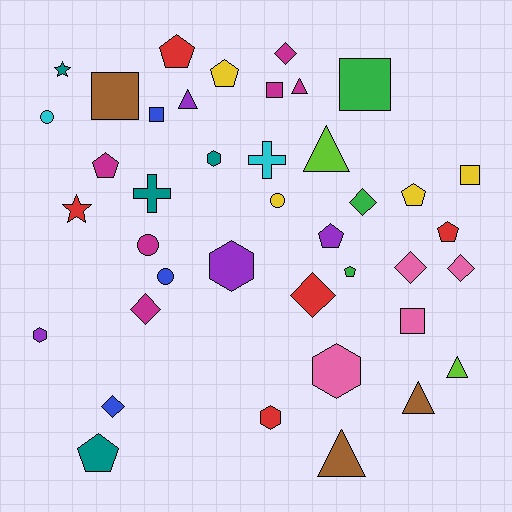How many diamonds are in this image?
There are 7 diamonds.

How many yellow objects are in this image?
There are 4 yellow objects.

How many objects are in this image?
There are 40 objects.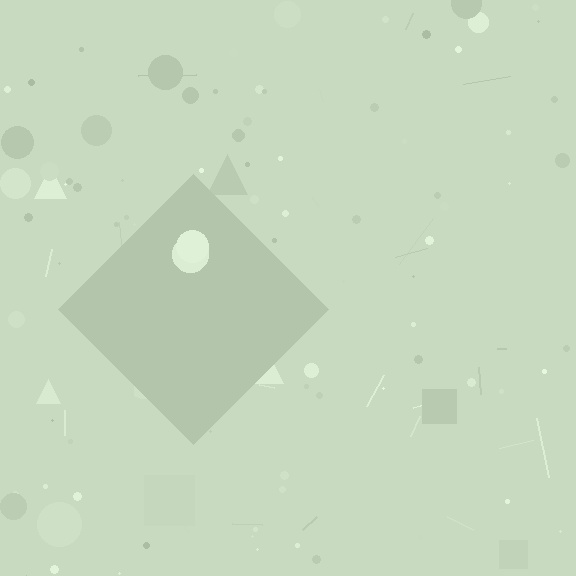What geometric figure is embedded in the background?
A diamond is embedded in the background.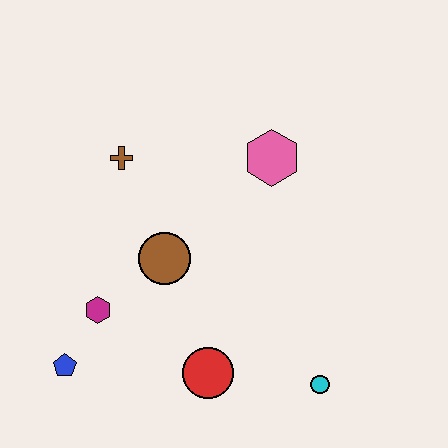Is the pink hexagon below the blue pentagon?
No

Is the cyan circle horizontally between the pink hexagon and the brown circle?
No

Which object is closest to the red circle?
The cyan circle is closest to the red circle.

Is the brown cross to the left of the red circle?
Yes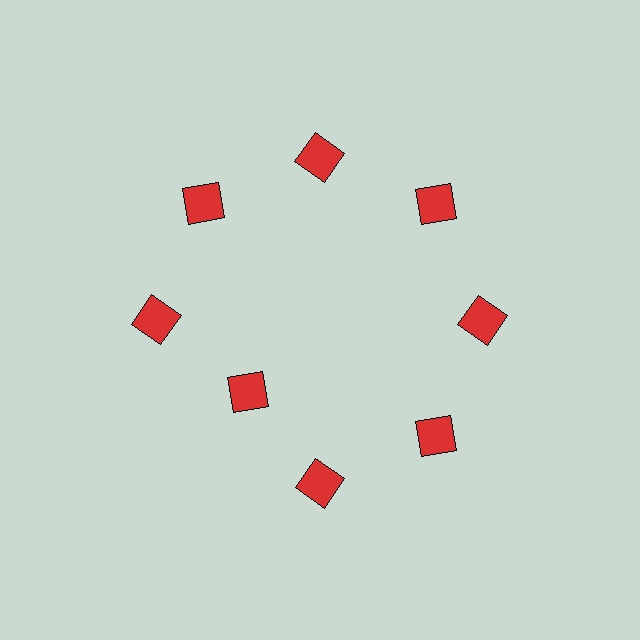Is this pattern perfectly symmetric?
No. The 8 red squares are arranged in a ring, but one element near the 8 o'clock position is pulled inward toward the center, breaking the 8-fold rotational symmetry.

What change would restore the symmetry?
The symmetry would be restored by moving it outward, back onto the ring so that all 8 squares sit at equal angles and equal distance from the center.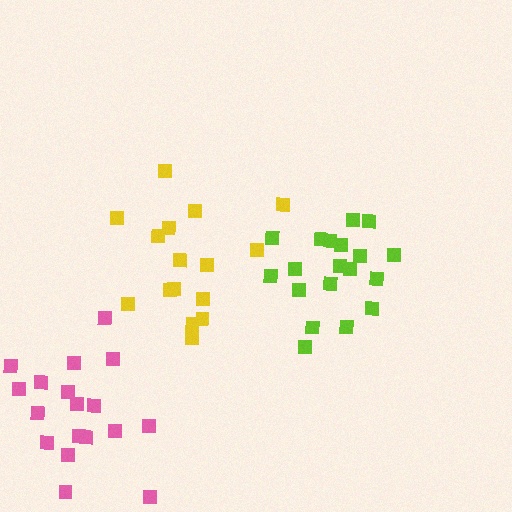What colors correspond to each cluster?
The clusters are colored: lime, yellow, pink.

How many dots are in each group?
Group 1: 19 dots, Group 2: 16 dots, Group 3: 18 dots (53 total).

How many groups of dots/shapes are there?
There are 3 groups.